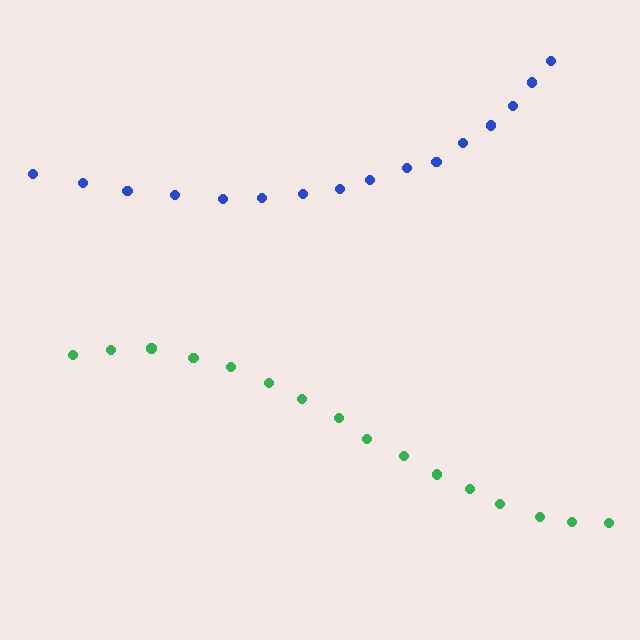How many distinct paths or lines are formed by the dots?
There are 2 distinct paths.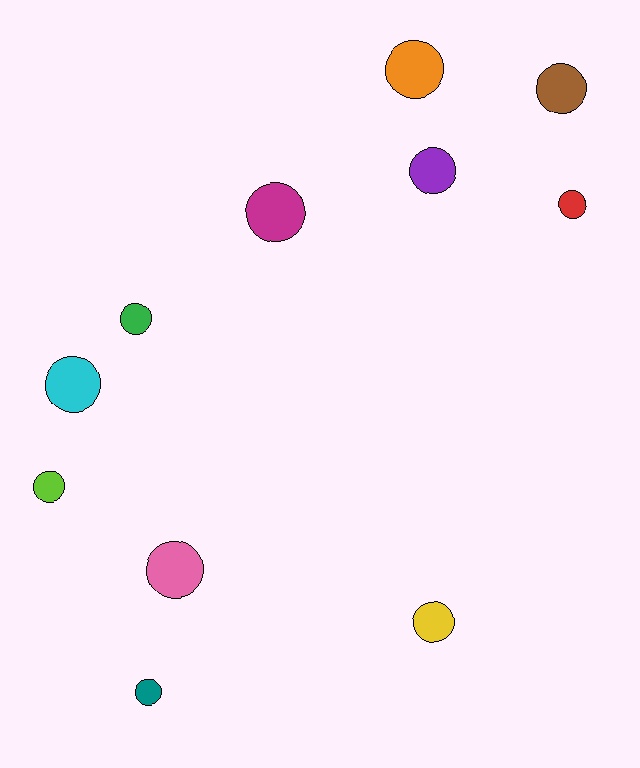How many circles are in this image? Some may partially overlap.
There are 11 circles.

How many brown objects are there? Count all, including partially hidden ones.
There is 1 brown object.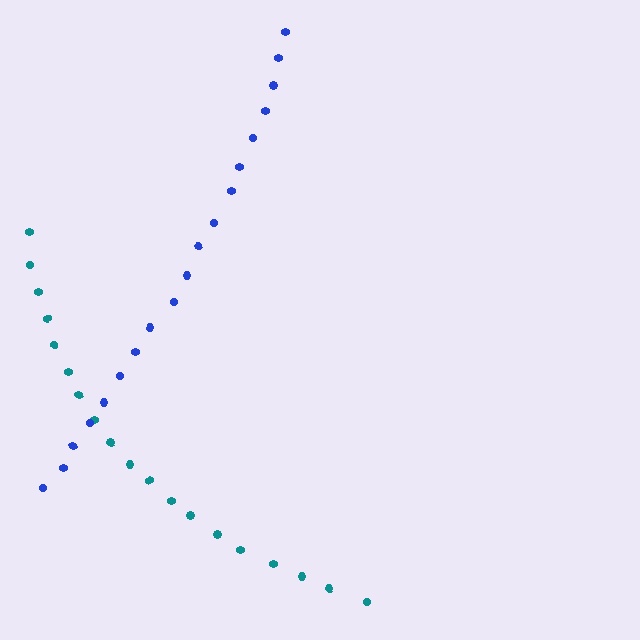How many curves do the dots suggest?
There are 2 distinct paths.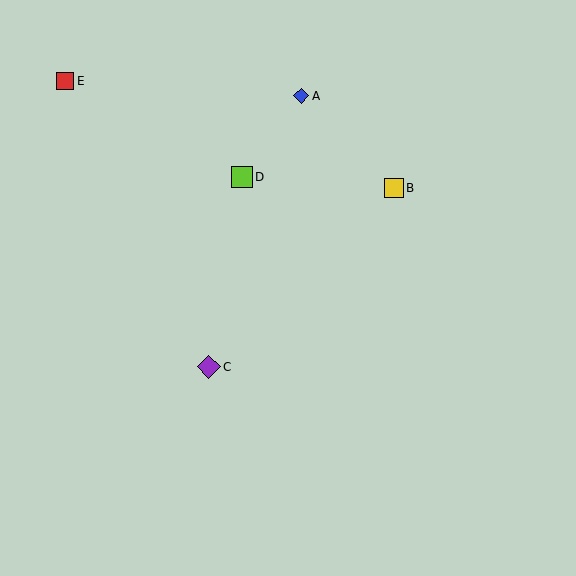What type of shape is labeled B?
Shape B is a yellow square.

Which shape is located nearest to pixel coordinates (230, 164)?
The lime square (labeled D) at (242, 177) is nearest to that location.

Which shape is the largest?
The purple diamond (labeled C) is the largest.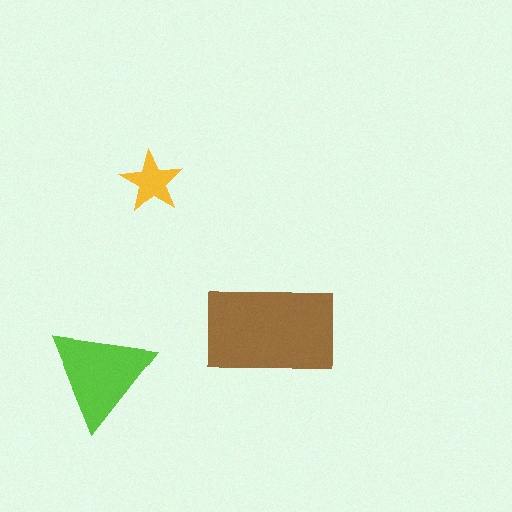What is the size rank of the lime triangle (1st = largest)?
2nd.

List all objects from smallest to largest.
The yellow star, the lime triangle, the brown rectangle.